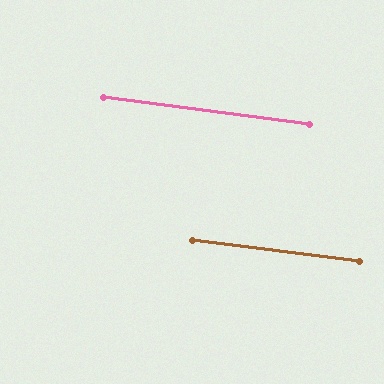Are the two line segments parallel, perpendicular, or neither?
Parallel — their directions differ by only 0.1°.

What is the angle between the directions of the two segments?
Approximately 0 degrees.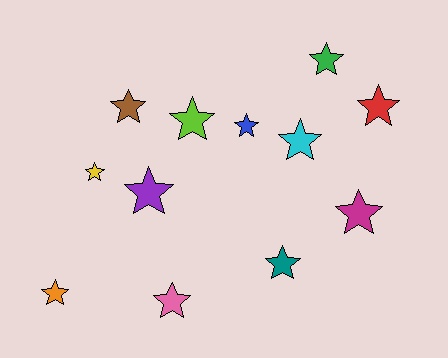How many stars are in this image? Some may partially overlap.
There are 12 stars.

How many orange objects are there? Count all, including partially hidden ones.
There is 1 orange object.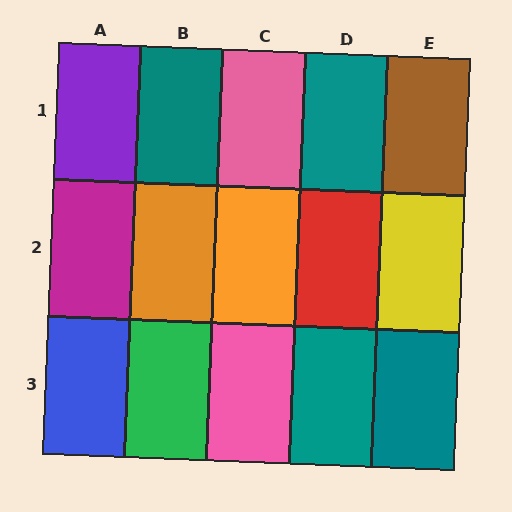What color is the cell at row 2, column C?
Orange.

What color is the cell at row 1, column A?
Purple.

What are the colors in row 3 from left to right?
Blue, green, pink, teal, teal.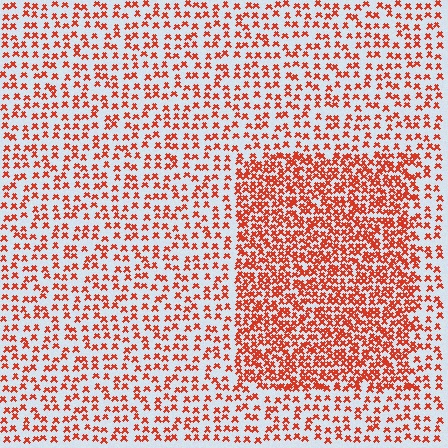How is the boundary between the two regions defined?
The boundary is defined by a change in element density (approximately 2.1x ratio). All elements are the same color, size, and shape.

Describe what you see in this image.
The image contains small red elements arranged at two different densities. A rectangle-shaped region is visible where the elements are more densely packed than the surrounding area.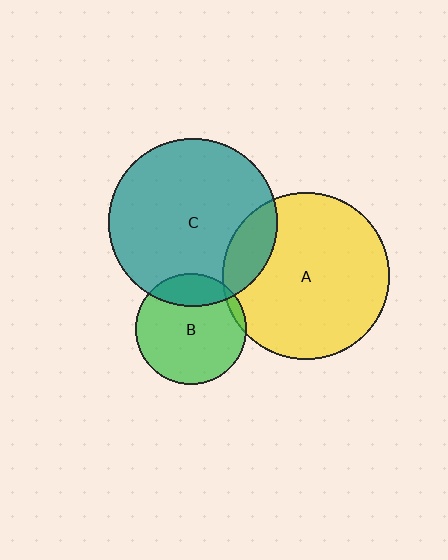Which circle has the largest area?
Circle C (teal).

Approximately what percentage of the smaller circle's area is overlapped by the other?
Approximately 20%.